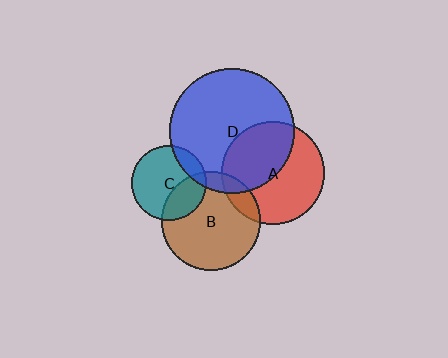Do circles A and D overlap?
Yes.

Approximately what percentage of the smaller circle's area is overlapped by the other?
Approximately 45%.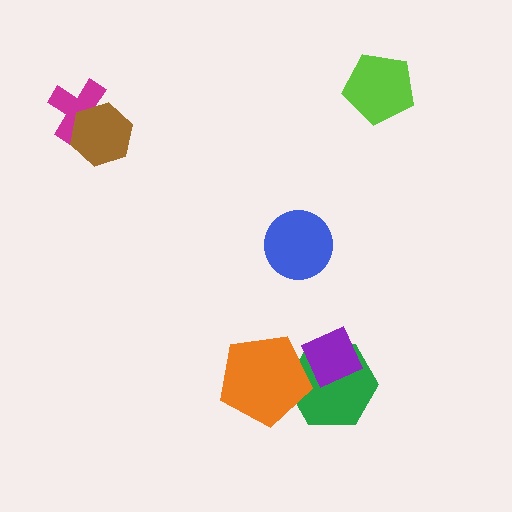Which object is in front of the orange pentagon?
The purple diamond is in front of the orange pentagon.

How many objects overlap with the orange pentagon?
2 objects overlap with the orange pentagon.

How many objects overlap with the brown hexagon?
1 object overlaps with the brown hexagon.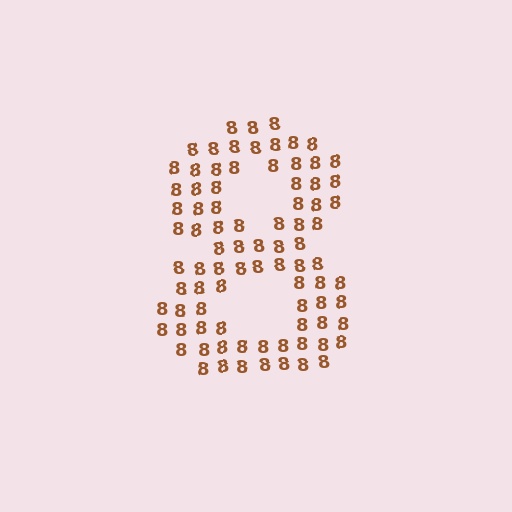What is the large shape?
The large shape is the digit 8.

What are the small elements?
The small elements are digit 8's.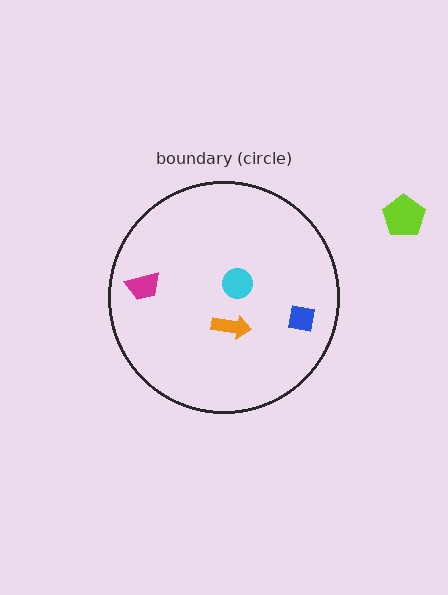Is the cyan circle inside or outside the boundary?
Inside.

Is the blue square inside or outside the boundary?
Inside.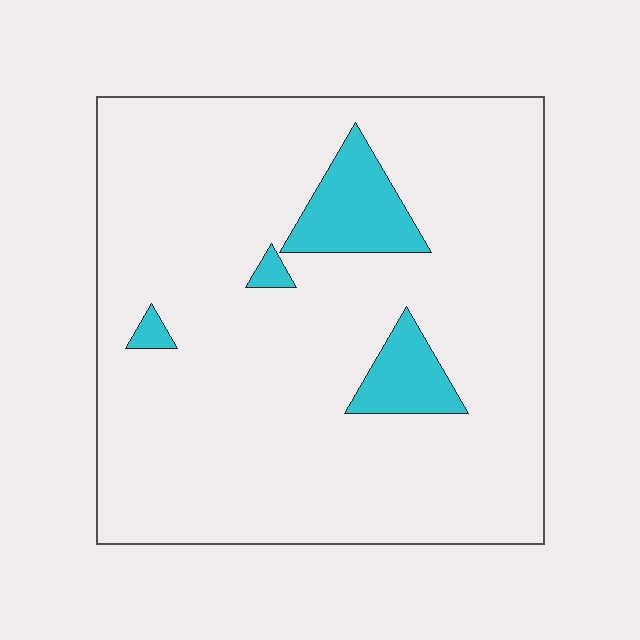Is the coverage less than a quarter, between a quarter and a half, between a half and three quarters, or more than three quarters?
Less than a quarter.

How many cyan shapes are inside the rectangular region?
4.